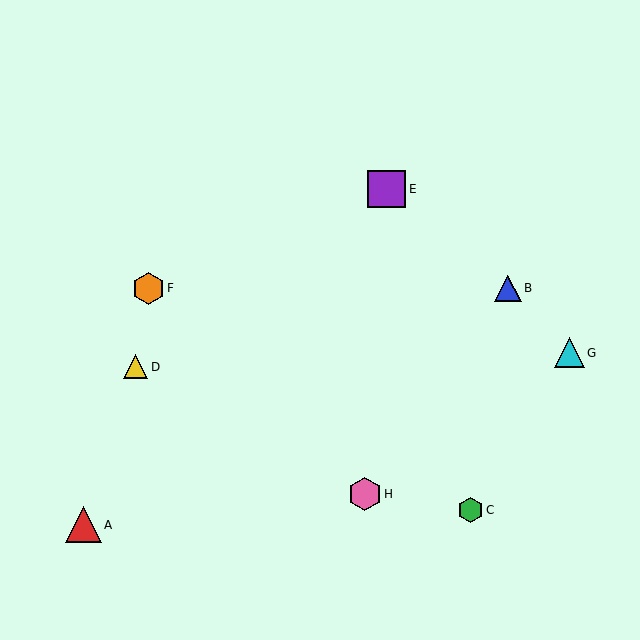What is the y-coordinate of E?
Object E is at y≈189.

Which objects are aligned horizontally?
Objects B, F are aligned horizontally.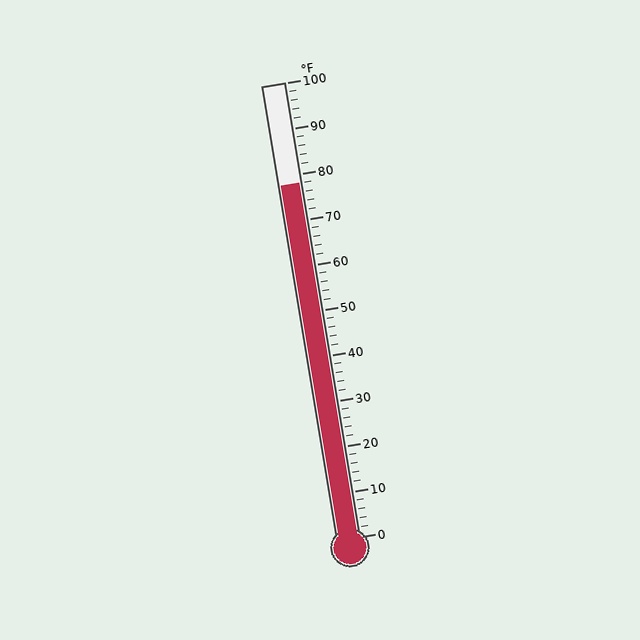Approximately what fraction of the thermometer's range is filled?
The thermometer is filled to approximately 80% of its range.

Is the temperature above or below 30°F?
The temperature is above 30°F.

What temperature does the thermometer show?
The thermometer shows approximately 78°F.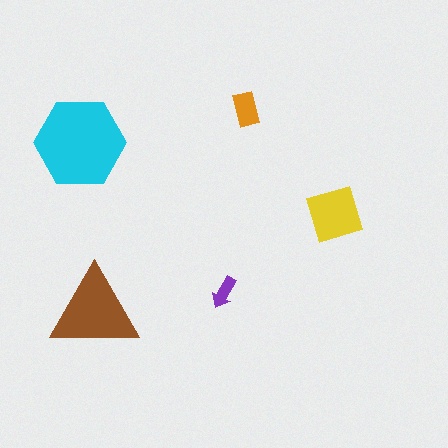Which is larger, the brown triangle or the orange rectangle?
The brown triangle.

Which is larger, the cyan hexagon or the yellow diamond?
The cyan hexagon.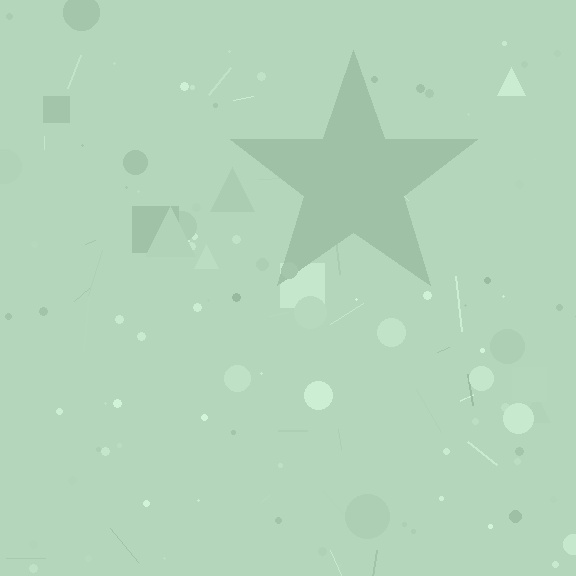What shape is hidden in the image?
A star is hidden in the image.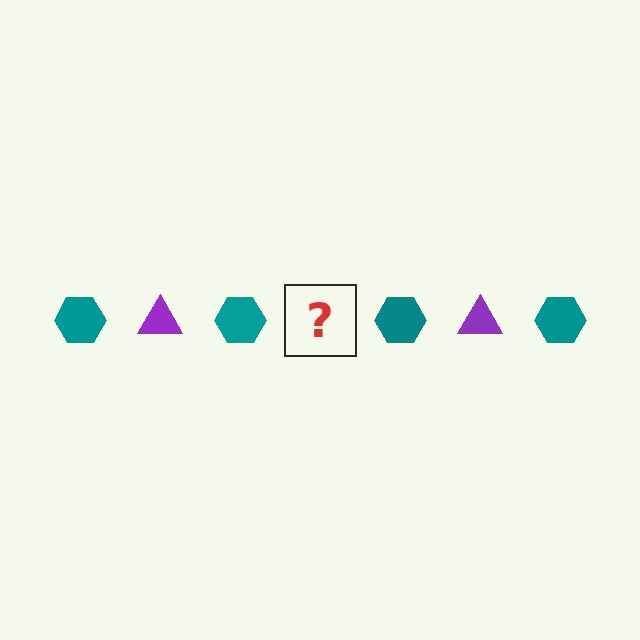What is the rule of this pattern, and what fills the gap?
The rule is that the pattern alternates between teal hexagon and purple triangle. The gap should be filled with a purple triangle.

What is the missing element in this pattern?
The missing element is a purple triangle.